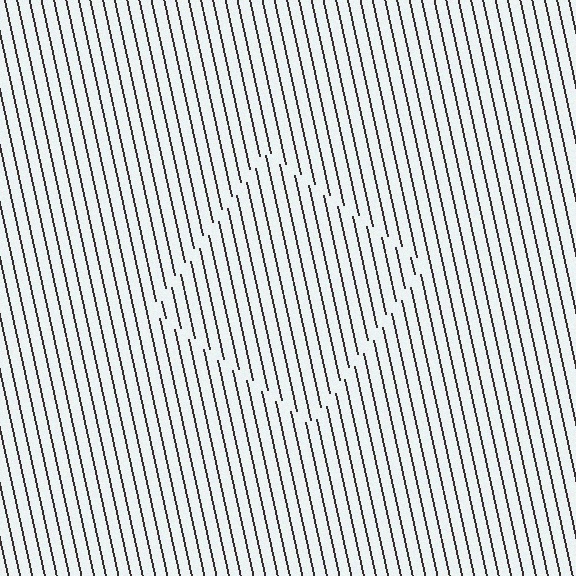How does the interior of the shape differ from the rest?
The interior of the shape contains the same grating, shifted by half a period — the contour is defined by the phase discontinuity where line-ends from the inner and outer gratings abut.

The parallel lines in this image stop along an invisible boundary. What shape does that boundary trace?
An illusory square. The interior of the shape contains the same grating, shifted by half a period — the contour is defined by the phase discontinuity where line-ends from the inner and outer gratings abut.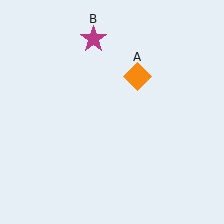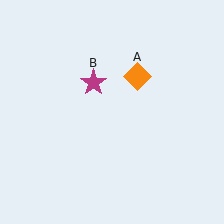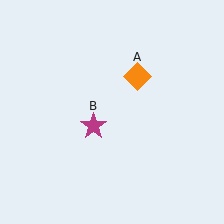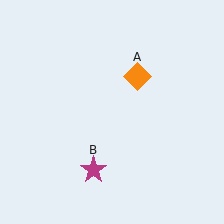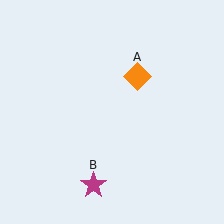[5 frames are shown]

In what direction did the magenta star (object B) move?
The magenta star (object B) moved down.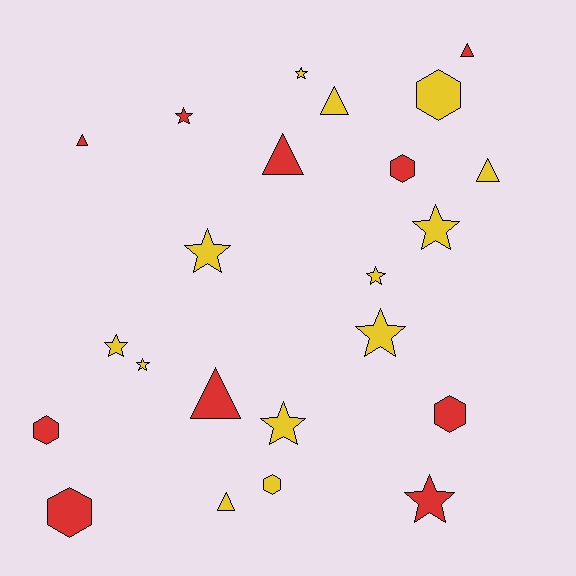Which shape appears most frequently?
Star, with 10 objects.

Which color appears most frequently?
Yellow, with 13 objects.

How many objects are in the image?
There are 23 objects.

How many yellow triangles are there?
There are 3 yellow triangles.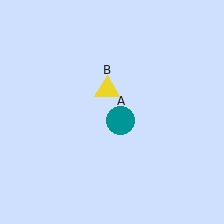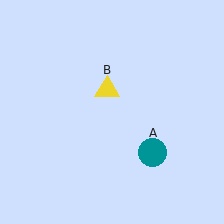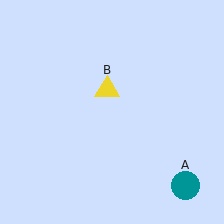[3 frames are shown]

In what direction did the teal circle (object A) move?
The teal circle (object A) moved down and to the right.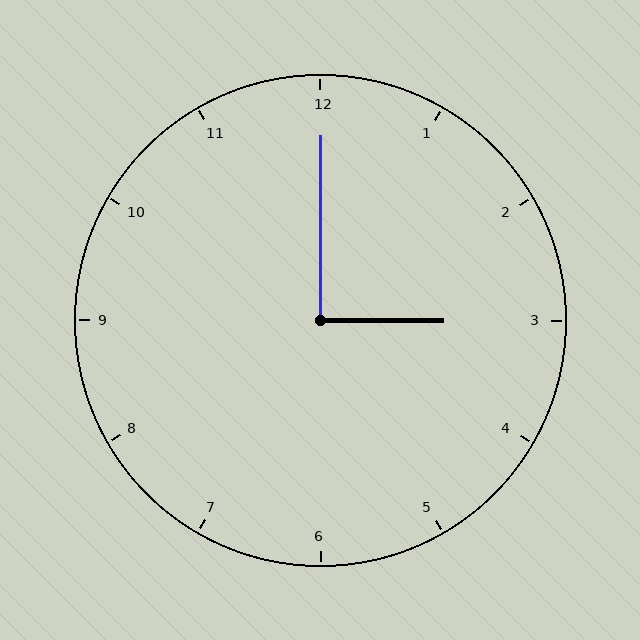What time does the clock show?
3:00.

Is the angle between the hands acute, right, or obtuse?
It is right.